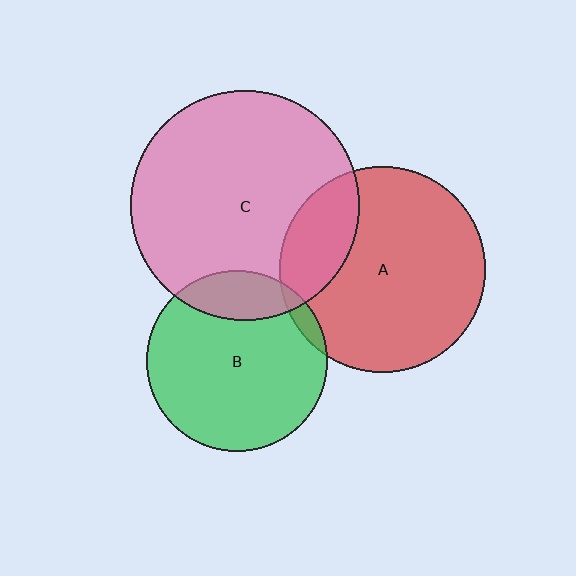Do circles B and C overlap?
Yes.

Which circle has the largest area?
Circle C (pink).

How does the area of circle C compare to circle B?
Approximately 1.6 times.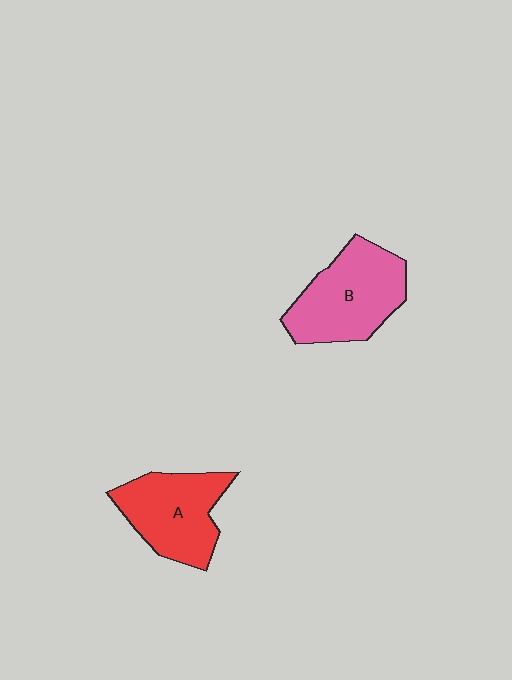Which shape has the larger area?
Shape B (pink).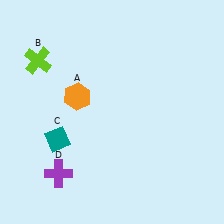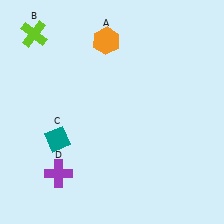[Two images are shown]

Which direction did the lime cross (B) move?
The lime cross (B) moved up.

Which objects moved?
The objects that moved are: the orange hexagon (A), the lime cross (B).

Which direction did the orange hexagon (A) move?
The orange hexagon (A) moved up.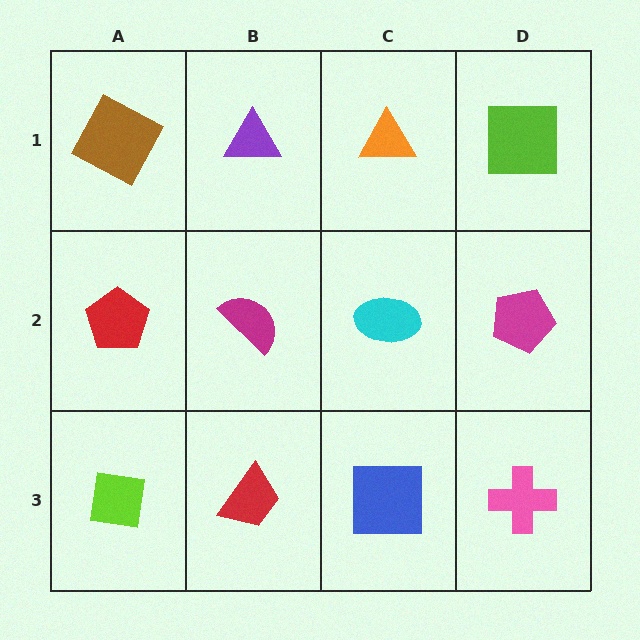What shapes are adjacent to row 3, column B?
A magenta semicircle (row 2, column B), a lime square (row 3, column A), a blue square (row 3, column C).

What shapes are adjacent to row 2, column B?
A purple triangle (row 1, column B), a red trapezoid (row 3, column B), a red pentagon (row 2, column A), a cyan ellipse (row 2, column C).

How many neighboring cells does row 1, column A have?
2.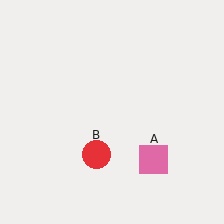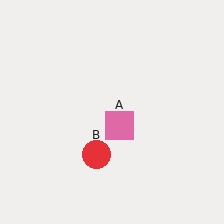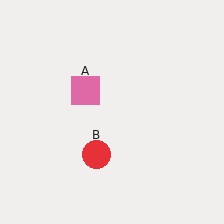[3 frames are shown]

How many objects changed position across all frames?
1 object changed position: pink square (object A).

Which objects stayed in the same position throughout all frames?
Red circle (object B) remained stationary.